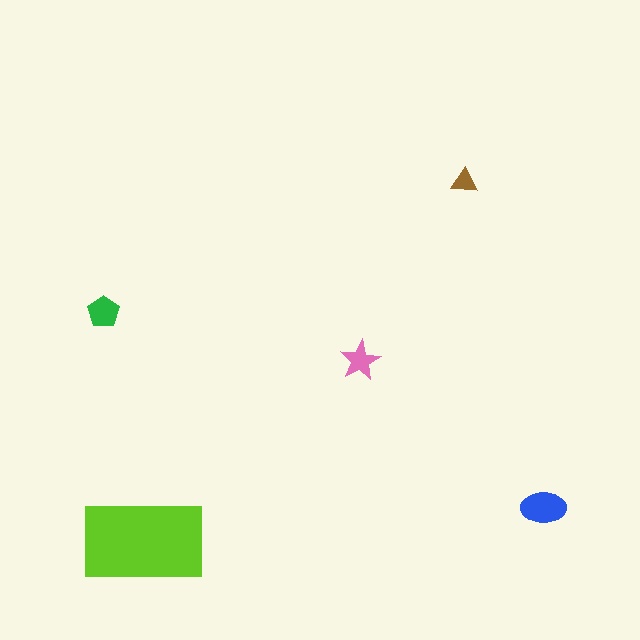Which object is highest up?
The brown triangle is topmost.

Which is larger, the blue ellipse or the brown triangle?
The blue ellipse.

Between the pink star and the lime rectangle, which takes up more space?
The lime rectangle.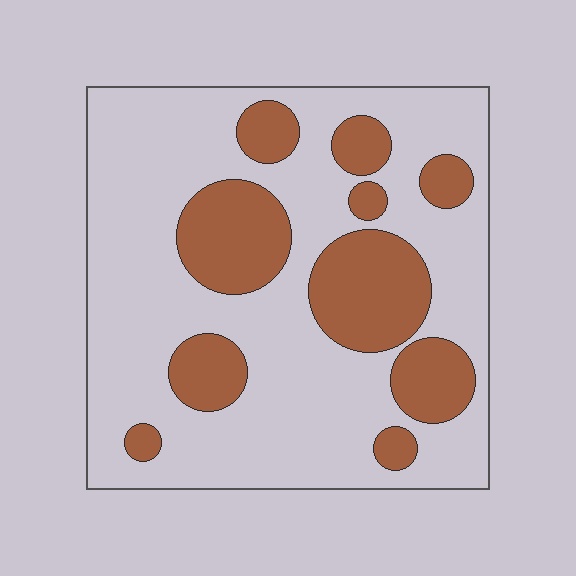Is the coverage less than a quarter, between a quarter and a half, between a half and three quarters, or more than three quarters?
Between a quarter and a half.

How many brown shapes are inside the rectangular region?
10.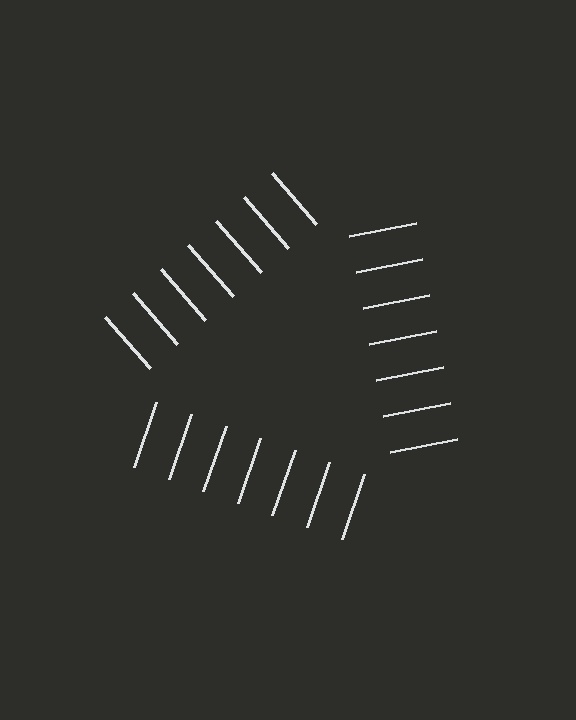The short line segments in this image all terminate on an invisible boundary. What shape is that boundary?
An illusory triangle — the line segments terminate on its edges but no continuous stroke is drawn.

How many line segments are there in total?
21 — 7 along each of the 3 edges.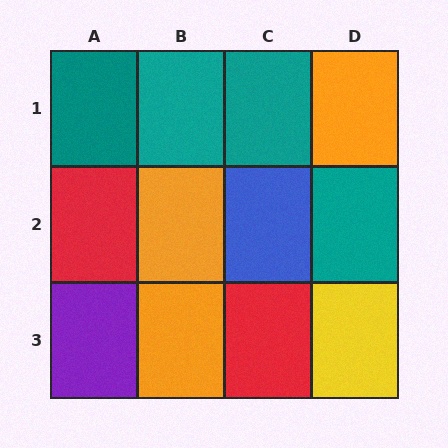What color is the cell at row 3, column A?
Purple.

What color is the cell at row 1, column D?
Orange.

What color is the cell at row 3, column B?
Orange.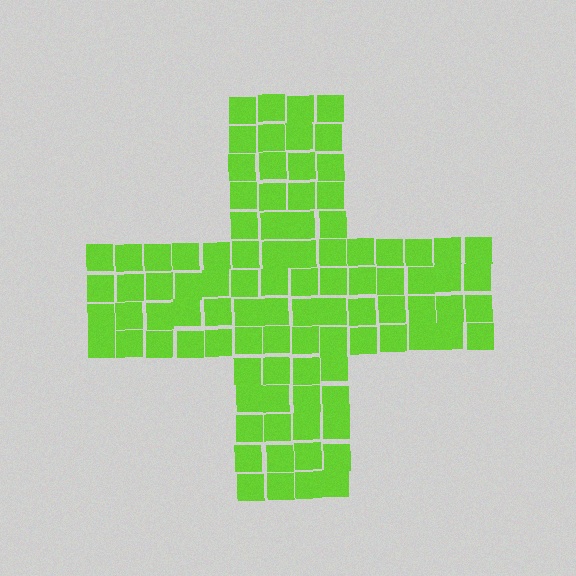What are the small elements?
The small elements are squares.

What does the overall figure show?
The overall figure shows a cross.